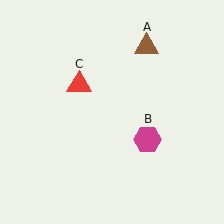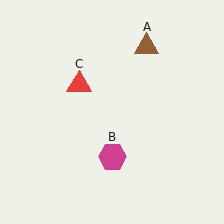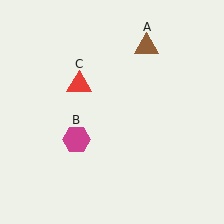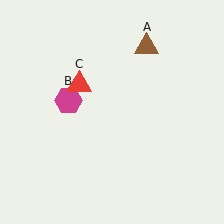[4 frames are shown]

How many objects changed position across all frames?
1 object changed position: magenta hexagon (object B).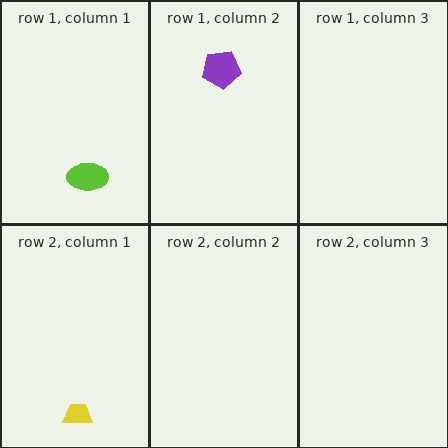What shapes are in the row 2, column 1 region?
The yellow trapezoid.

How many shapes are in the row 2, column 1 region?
1.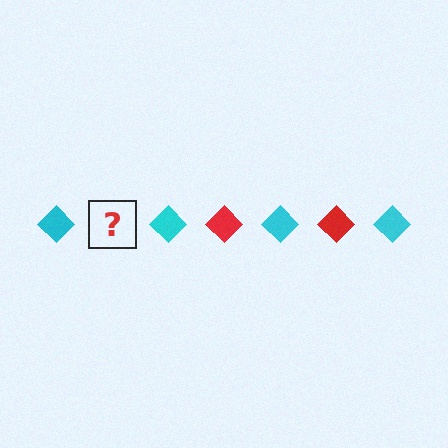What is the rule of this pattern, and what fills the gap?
The rule is that the pattern cycles through cyan, red diamonds. The gap should be filled with a red diamond.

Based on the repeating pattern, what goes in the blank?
The blank should be a red diamond.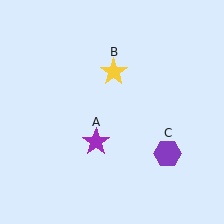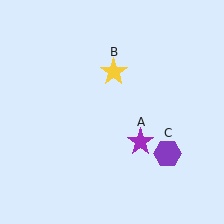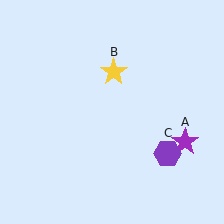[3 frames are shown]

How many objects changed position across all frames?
1 object changed position: purple star (object A).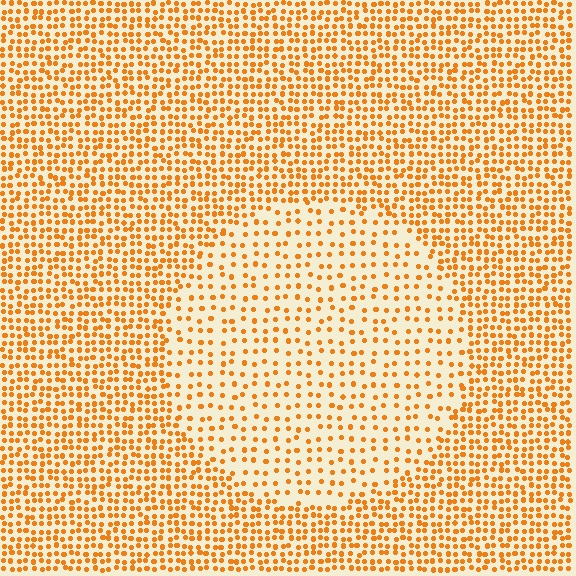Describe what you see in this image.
The image contains small orange elements arranged at two different densities. A circle-shaped region is visible where the elements are less densely packed than the surrounding area.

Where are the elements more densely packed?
The elements are more densely packed outside the circle boundary.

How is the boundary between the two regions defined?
The boundary is defined by a change in element density (approximately 2.1x ratio). All elements are the same color, size, and shape.